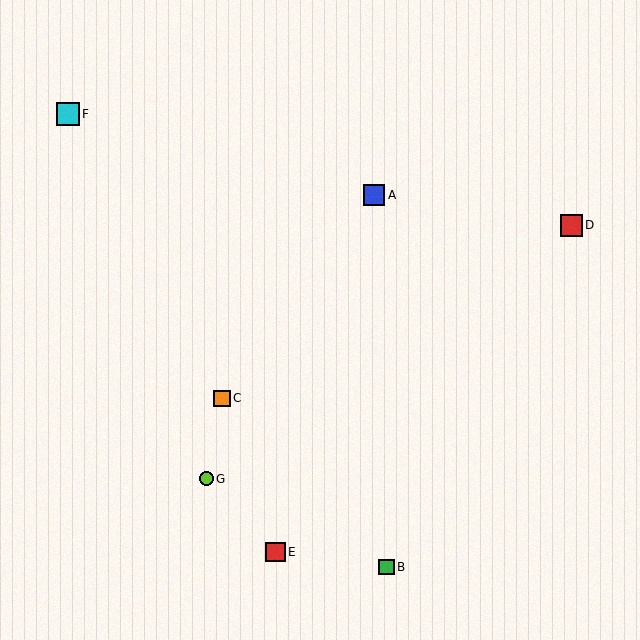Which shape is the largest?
The cyan square (labeled F) is the largest.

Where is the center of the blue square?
The center of the blue square is at (374, 195).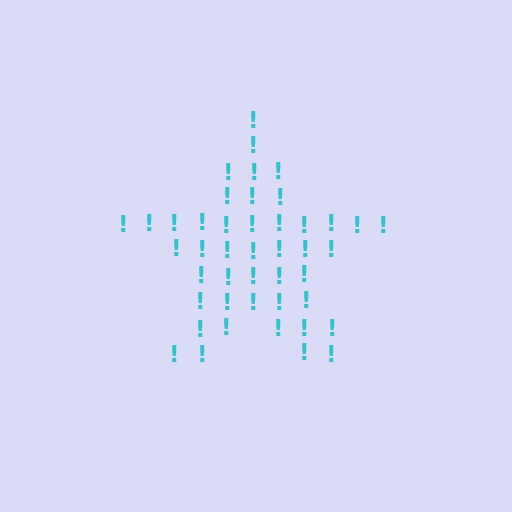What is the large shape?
The large shape is a star.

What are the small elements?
The small elements are exclamation marks.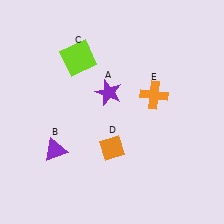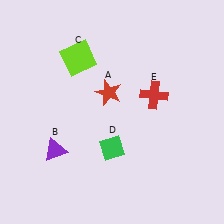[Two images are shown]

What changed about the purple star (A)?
In Image 1, A is purple. In Image 2, it changed to red.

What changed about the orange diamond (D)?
In Image 1, D is orange. In Image 2, it changed to green.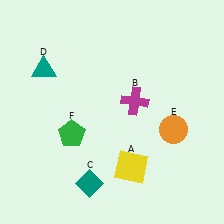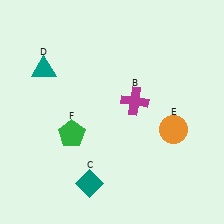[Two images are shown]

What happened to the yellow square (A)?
The yellow square (A) was removed in Image 2. It was in the bottom-right area of Image 1.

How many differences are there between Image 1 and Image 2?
There is 1 difference between the two images.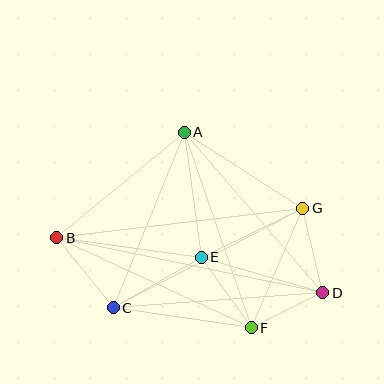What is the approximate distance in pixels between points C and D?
The distance between C and D is approximately 210 pixels.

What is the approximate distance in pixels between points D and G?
The distance between D and G is approximately 87 pixels.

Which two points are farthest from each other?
Points B and D are farthest from each other.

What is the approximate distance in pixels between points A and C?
The distance between A and C is approximately 189 pixels.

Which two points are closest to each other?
Points D and F are closest to each other.